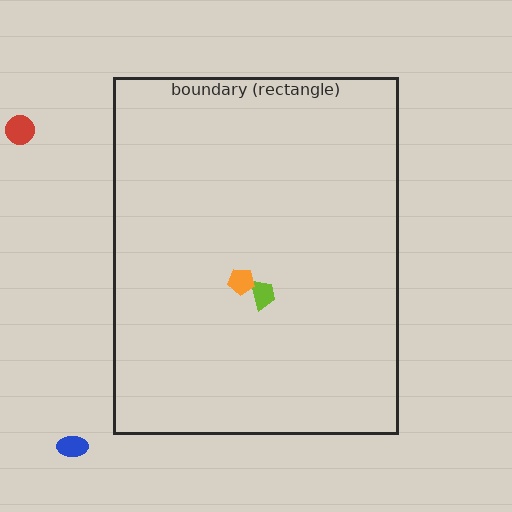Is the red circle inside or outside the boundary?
Outside.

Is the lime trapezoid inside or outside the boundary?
Inside.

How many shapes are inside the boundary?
2 inside, 2 outside.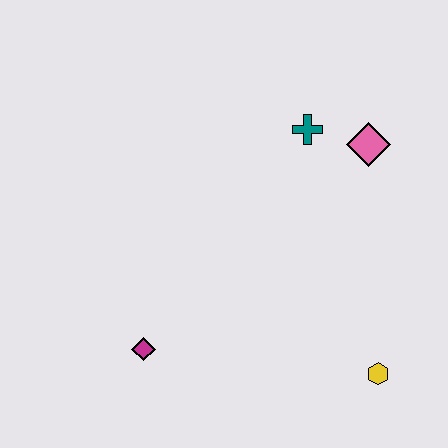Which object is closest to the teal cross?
The pink diamond is closest to the teal cross.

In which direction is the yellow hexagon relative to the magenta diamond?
The yellow hexagon is to the right of the magenta diamond.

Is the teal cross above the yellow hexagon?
Yes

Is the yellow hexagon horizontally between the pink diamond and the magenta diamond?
No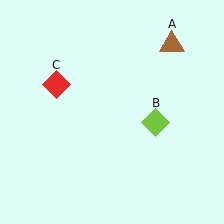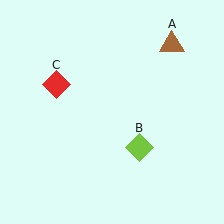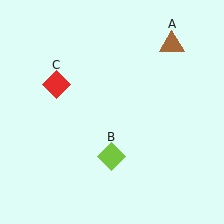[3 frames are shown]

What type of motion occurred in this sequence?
The lime diamond (object B) rotated clockwise around the center of the scene.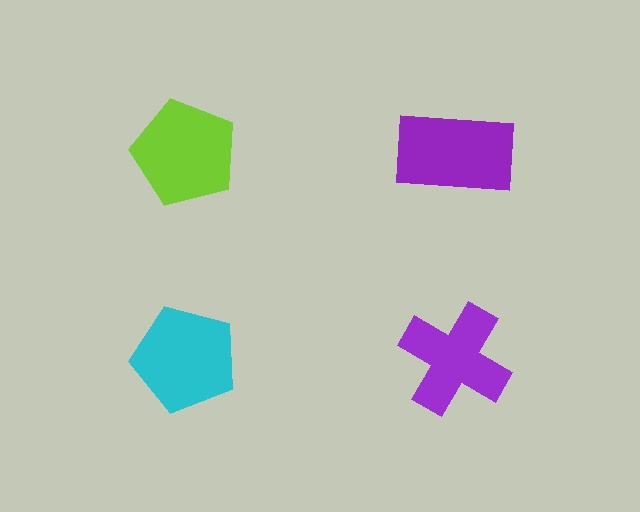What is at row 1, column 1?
A lime pentagon.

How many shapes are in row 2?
2 shapes.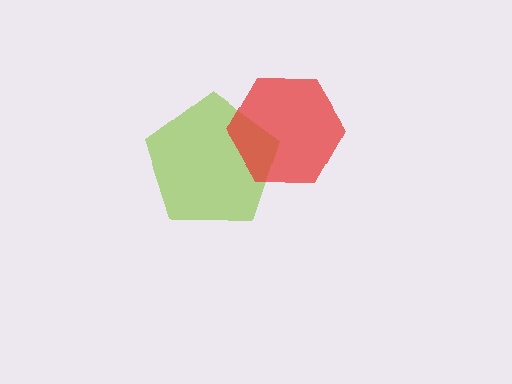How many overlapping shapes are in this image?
There are 2 overlapping shapes in the image.